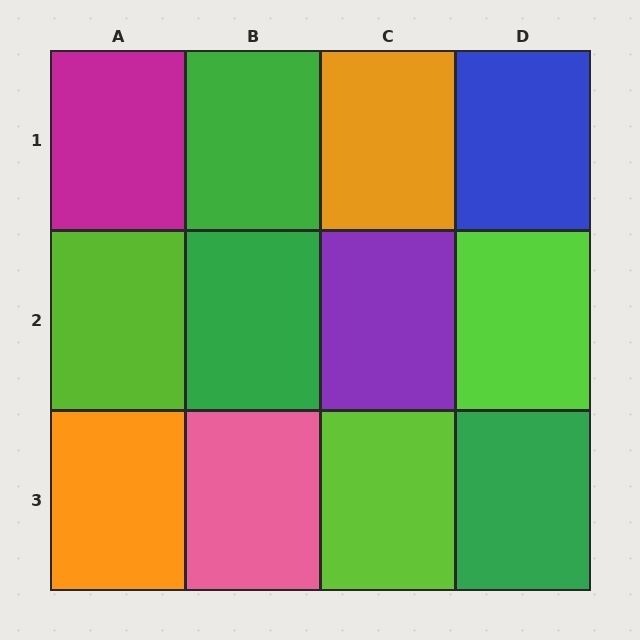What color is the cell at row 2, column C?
Purple.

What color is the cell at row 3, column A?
Orange.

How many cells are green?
3 cells are green.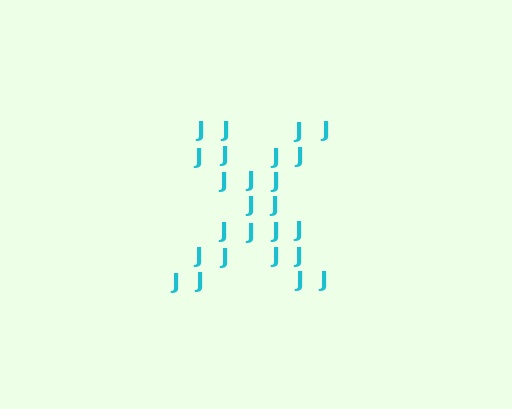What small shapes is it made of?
It is made of small letter J's.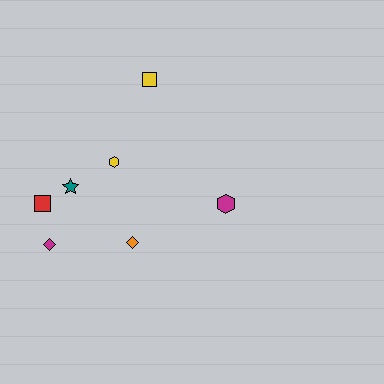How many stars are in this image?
There is 1 star.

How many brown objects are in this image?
There are no brown objects.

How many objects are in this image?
There are 7 objects.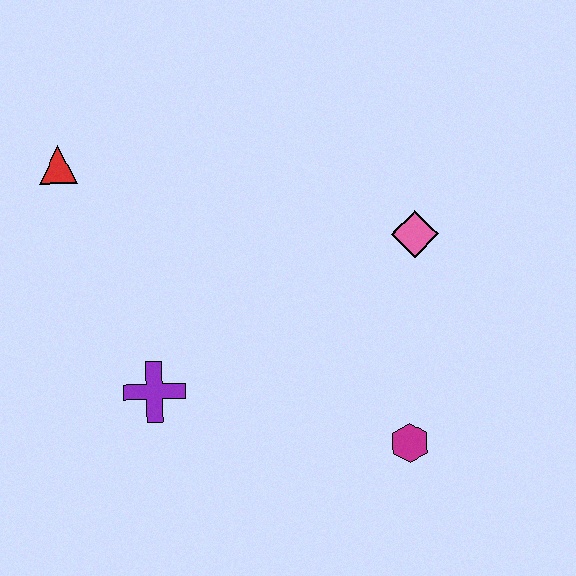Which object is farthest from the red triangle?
The magenta hexagon is farthest from the red triangle.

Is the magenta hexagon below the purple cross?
Yes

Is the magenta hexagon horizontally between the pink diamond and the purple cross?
Yes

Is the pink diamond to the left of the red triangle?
No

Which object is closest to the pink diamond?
The magenta hexagon is closest to the pink diamond.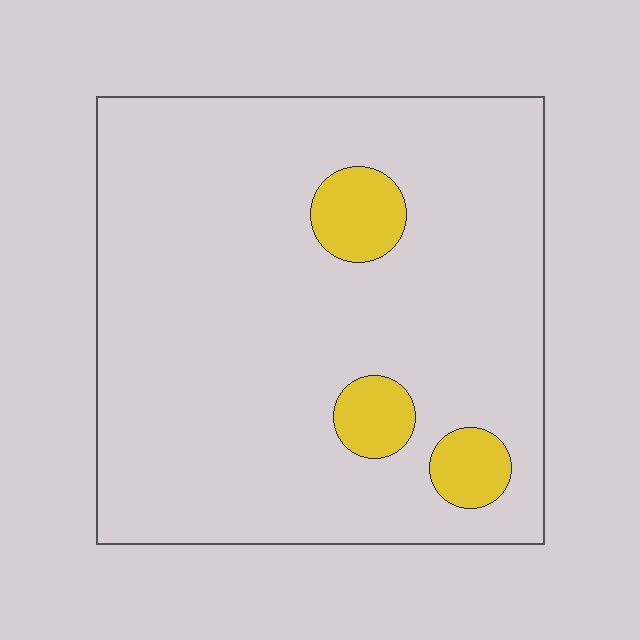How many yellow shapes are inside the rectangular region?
3.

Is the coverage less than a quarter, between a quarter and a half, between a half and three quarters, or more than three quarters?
Less than a quarter.